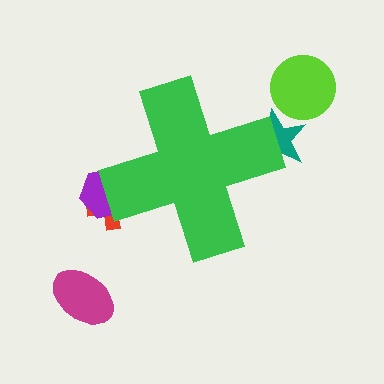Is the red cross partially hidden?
Yes, the red cross is partially hidden behind the green cross.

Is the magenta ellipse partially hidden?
No, the magenta ellipse is fully visible.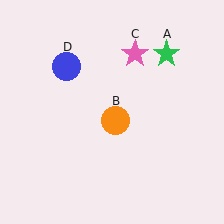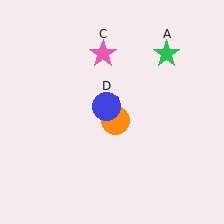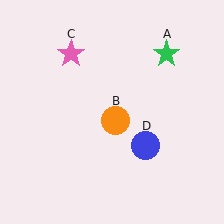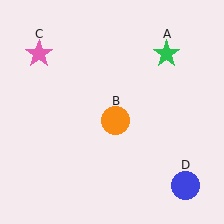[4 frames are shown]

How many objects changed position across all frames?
2 objects changed position: pink star (object C), blue circle (object D).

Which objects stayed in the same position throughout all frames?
Green star (object A) and orange circle (object B) remained stationary.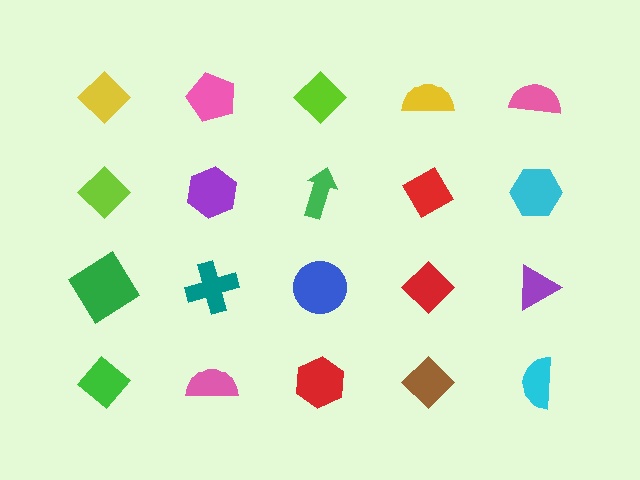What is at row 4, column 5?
A cyan semicircle.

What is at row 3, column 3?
A blue circle.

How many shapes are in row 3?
5 shapes.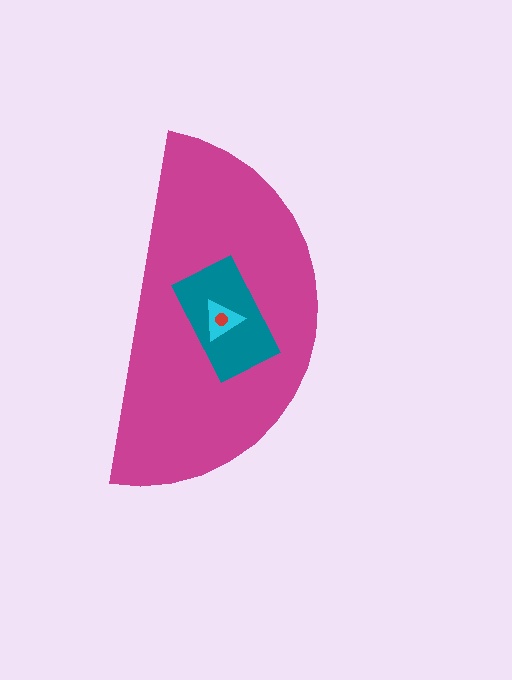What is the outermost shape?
The magenta semicircle.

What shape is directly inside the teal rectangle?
The cyan triangle.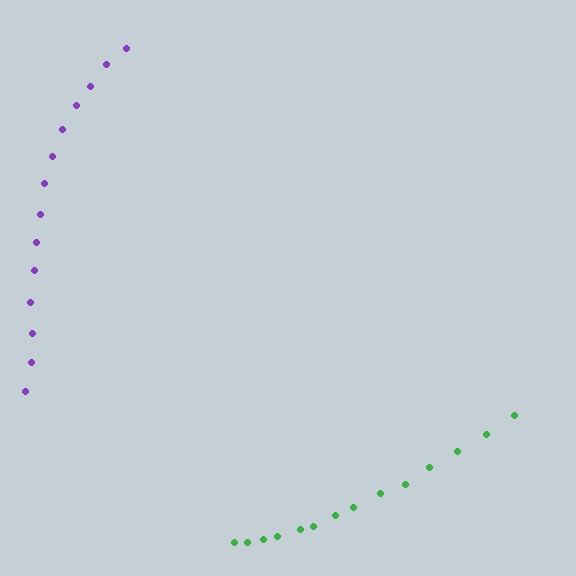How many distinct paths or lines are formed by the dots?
There are 2 distinct paths.